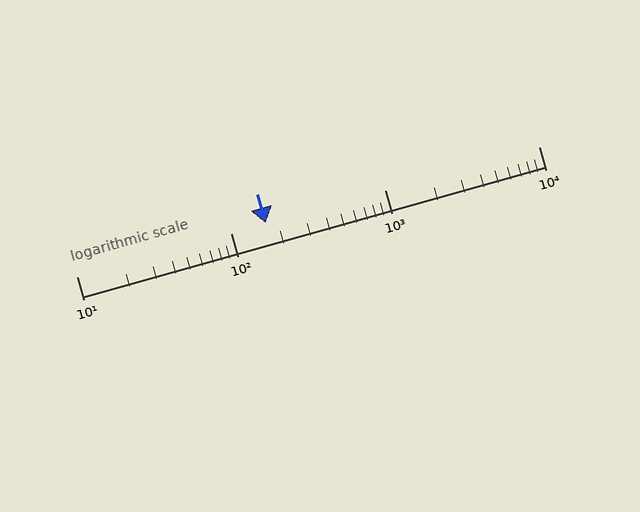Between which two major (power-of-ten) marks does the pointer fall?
The pointer is between 100 and 1000.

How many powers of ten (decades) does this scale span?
The scale spans 3 decades, from 10 to 10000.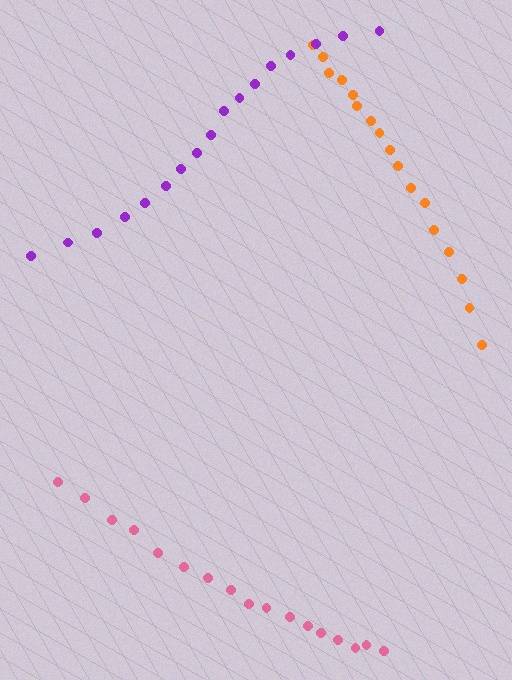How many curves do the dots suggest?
There are 3 distinct paths.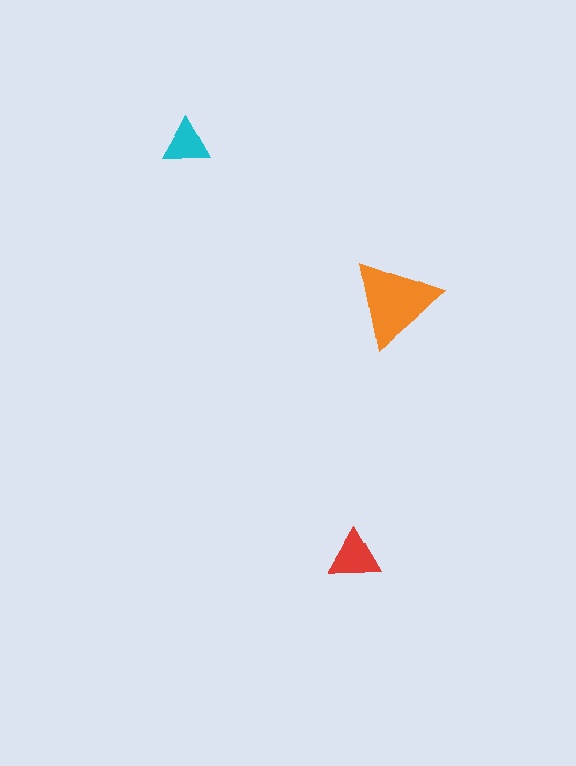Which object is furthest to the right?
The orange triangle is rightmost.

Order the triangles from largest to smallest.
the orange one, the red one, the cyan one.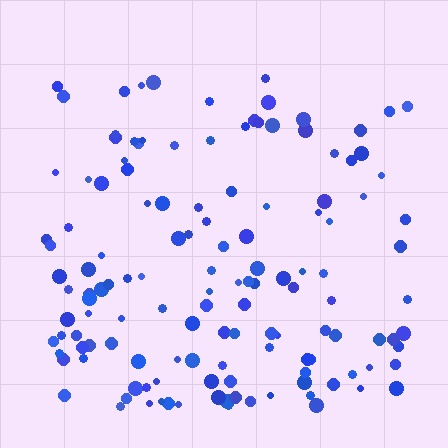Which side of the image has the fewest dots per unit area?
The top.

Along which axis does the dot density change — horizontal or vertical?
Vertical.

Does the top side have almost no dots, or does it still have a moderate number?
Still a moderate number, just noticeably fewer than the bottom.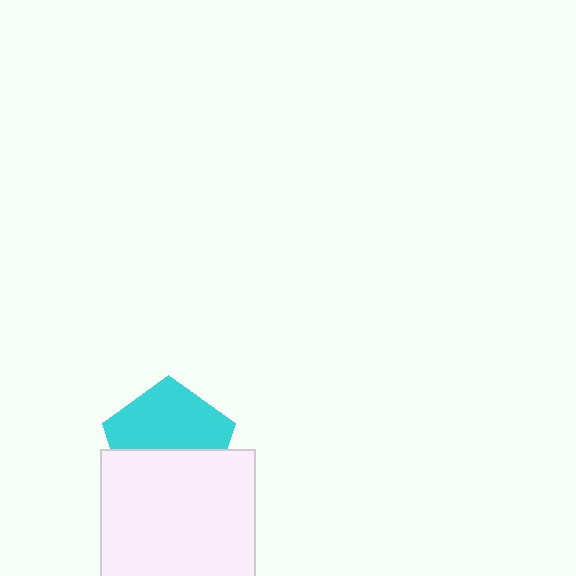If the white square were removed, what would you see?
You would see the complete cyan pentagon.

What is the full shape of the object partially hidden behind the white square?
The partially hidden object is a cyan pentagon.